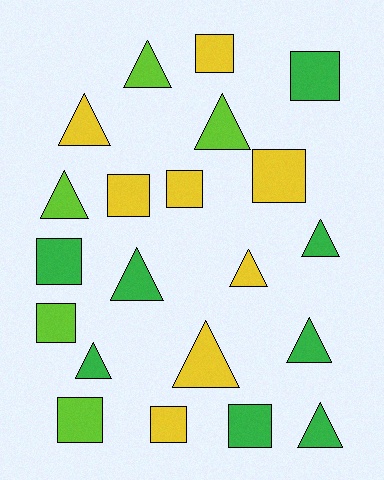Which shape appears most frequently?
Triangle, with 11 objects.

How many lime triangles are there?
There are 3 lime triangles.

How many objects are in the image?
There are 21 objects.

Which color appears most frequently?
Yellow, with 8 objects.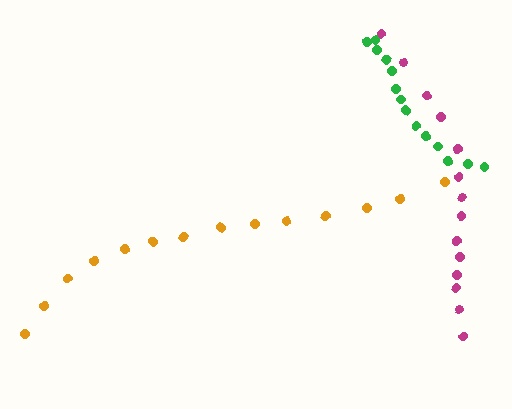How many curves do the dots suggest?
There are 3 distinct paths.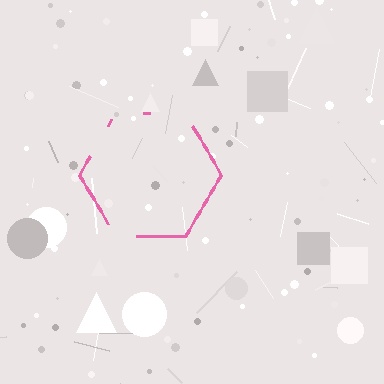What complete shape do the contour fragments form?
The contour fragments form a hexagon.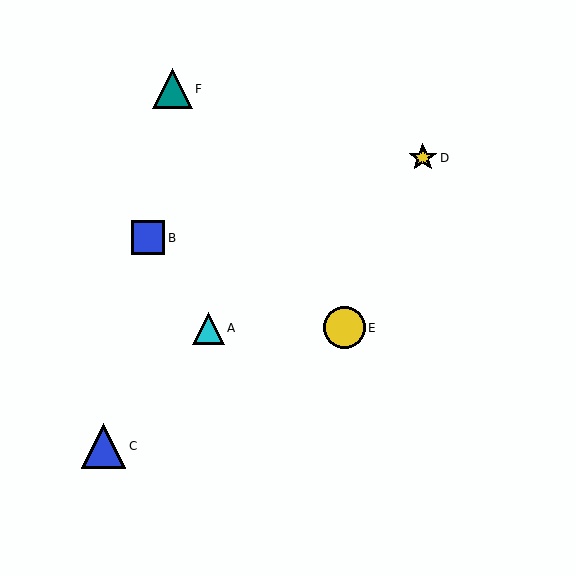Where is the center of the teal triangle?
The center of the teal triangle is at (172, 89).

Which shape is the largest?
The blue triangle (labeled C) is the largest.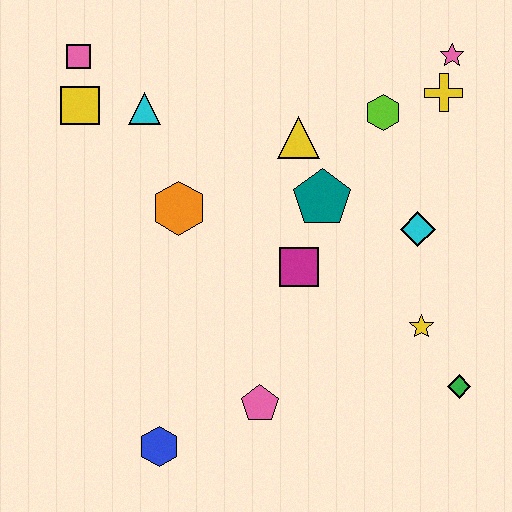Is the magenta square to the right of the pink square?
Yes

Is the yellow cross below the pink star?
Yes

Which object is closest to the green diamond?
The yellow star is closest to the green diamond.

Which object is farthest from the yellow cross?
The blue hexagon is farthest from the yellow cross.